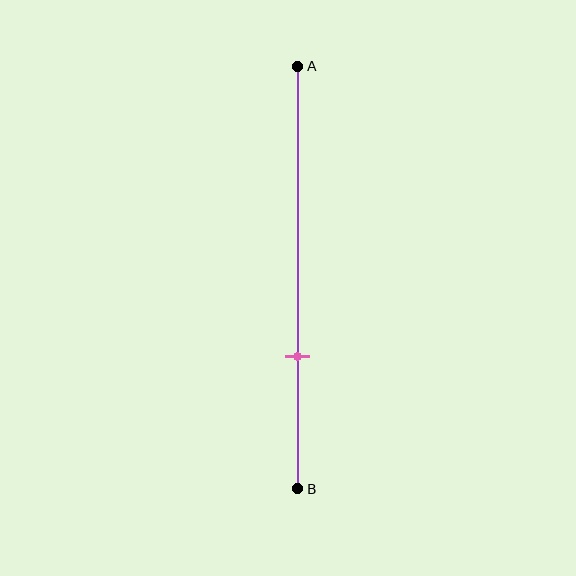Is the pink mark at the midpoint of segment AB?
No, the mark is at about 70% from A, not at the 50% midpoint.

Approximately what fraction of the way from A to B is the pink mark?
The pink mark is approximately 70% of the way from A to B.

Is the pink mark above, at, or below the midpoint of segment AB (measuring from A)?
The pink mark is below the midpoint of segment AB.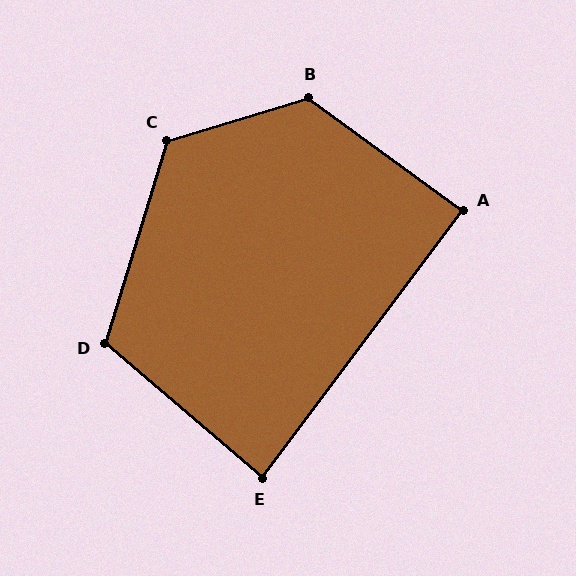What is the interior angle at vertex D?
Approximately 114 degrees (obtuse).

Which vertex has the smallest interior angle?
E, at approximately 86 degrees.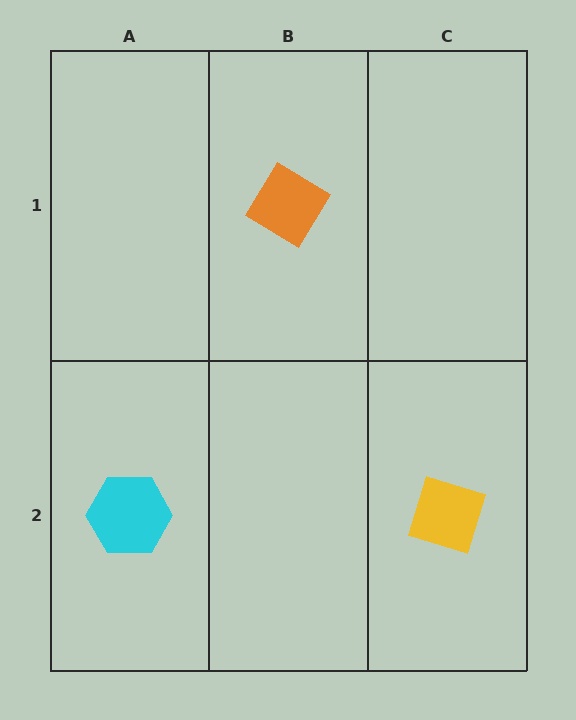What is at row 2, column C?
A yellow diamond.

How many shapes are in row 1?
1 shape.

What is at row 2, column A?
A cyan hexagon.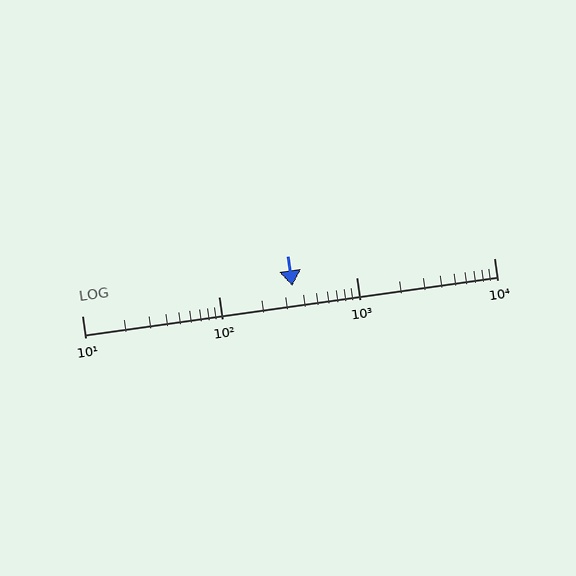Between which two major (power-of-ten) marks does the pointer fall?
The pointer is between 100 and 1000.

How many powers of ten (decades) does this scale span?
The scale spans 3 decades, from 10 to 10000.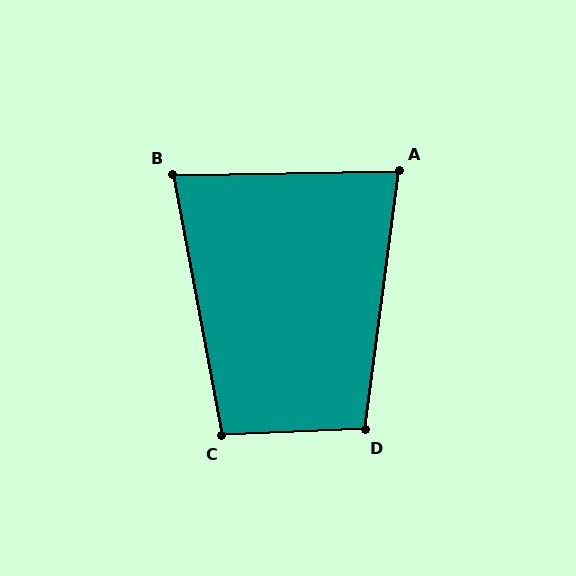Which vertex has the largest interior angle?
D, at approximately 100 degrees.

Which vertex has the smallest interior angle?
B, at approximately 80 degrees.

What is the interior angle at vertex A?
Approximately 82 degrees (acute).